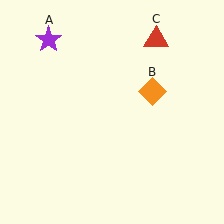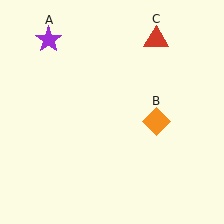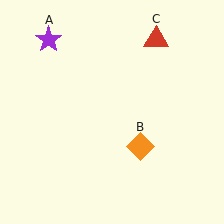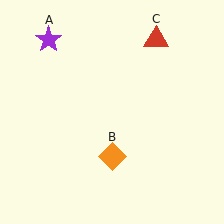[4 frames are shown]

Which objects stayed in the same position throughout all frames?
Purple star (object A) and red triangle (object C) remained stationary.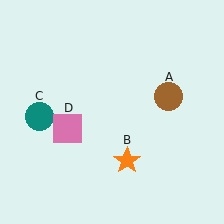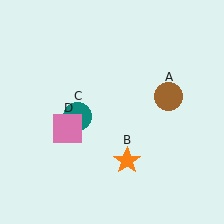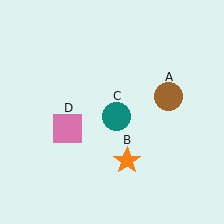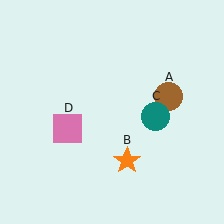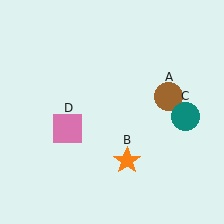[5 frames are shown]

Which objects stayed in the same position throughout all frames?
Brown circle (object A) and orange star (object B) and pink square (object D) remained stationary.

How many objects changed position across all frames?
1 object changed position: teal circle (object C).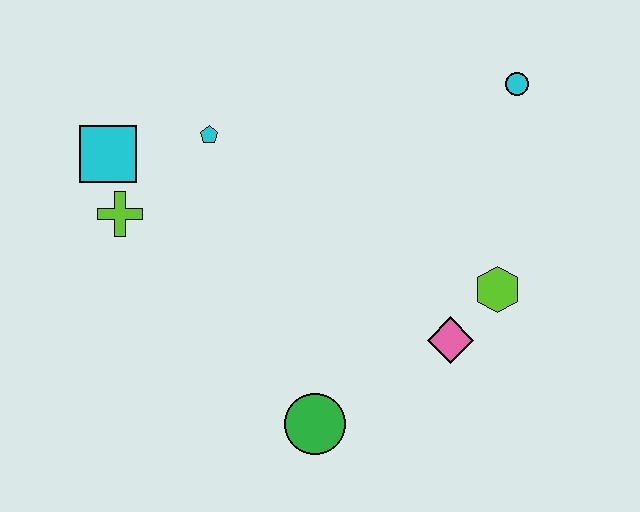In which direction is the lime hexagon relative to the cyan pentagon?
The lime hexagon is to the right of the cyan pentagon.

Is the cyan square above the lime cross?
Yes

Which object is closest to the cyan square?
The lime cross is closest to the cyan square.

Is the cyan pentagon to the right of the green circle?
No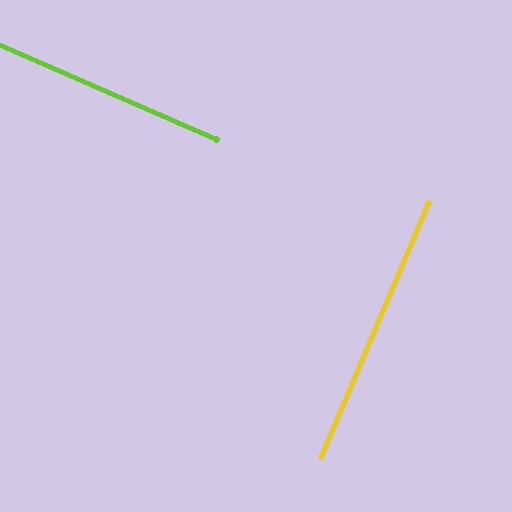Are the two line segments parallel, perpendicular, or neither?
Perpendicular — they meet at approximately 89°.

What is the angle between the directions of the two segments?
Approximately 89 degrees.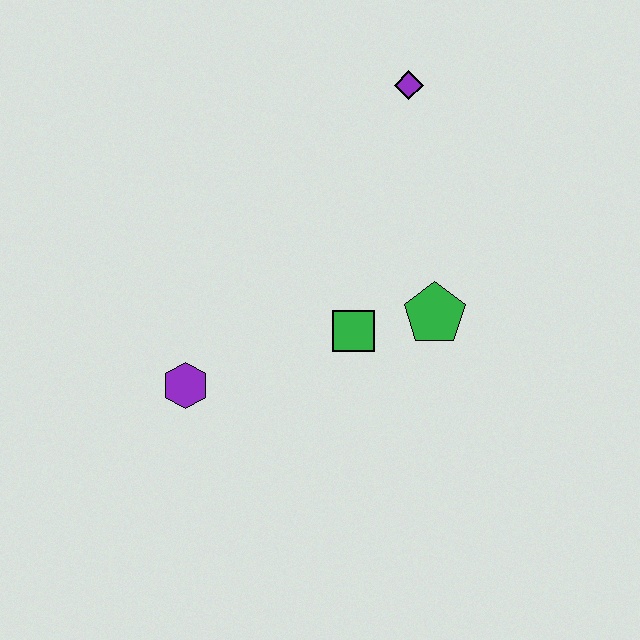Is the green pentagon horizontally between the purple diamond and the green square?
No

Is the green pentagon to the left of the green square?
No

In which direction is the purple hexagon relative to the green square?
The purple hexagon is to the left of the green square.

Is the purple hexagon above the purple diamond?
No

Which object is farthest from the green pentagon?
The purple hexagon is farthest from the green pentagon.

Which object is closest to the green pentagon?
The green square is closest to the green pentagon.